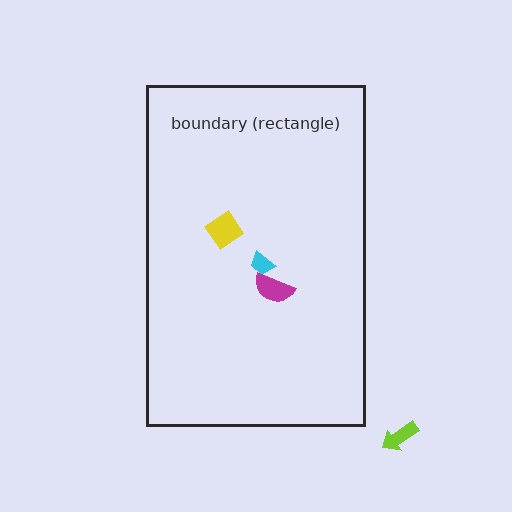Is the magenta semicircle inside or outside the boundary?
Inside.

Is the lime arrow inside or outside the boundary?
Outside.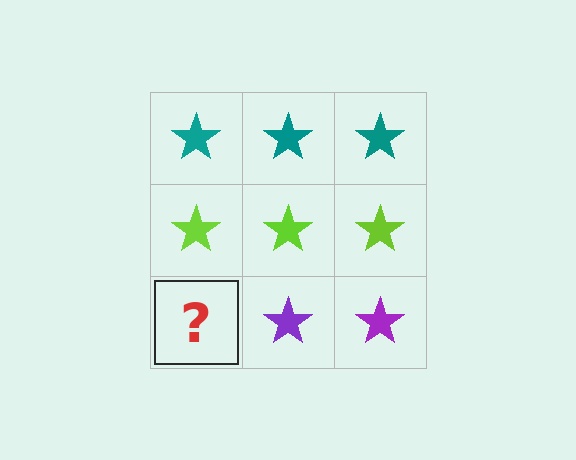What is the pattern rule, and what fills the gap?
The rule is that each row has a consistent color. The gap should be filled with a purple star.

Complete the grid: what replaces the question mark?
The question mark should be replaced with a purple star.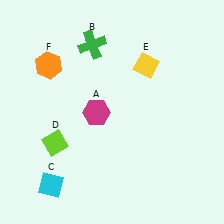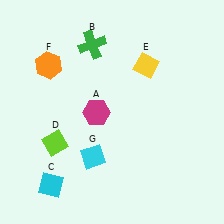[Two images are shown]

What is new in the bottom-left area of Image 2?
A cyan diamond (G) was added in the bottom-left area of Image 2.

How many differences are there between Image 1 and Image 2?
There is 1 difference between the two images.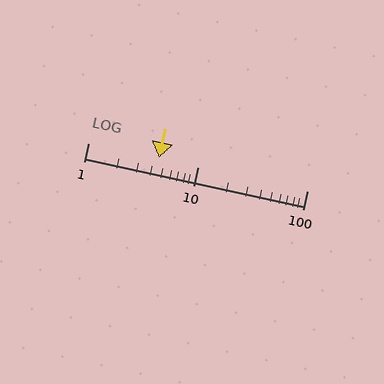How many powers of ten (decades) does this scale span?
The scale spans 2 decades, from 1 to 100.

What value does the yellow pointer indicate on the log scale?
The pointer indicates approximately 4.4.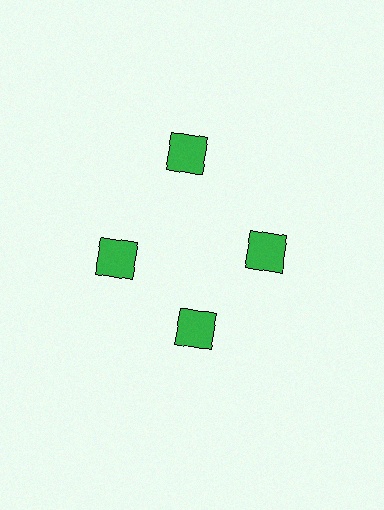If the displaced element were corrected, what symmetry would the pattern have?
It would have 4-fold rotational symmetry — the pattern would map onto itself every 90 degrees.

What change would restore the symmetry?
The symmetry would be restored by moving it inward, back onto the ring so that all 4 squares sit at equal angles and equal distance from the center.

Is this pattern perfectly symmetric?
No. The 4 green squares are arranged in a ring, but one element near the 12 o'clock position is pushed outward from the center, breaking the 4-fold rotational symmetry.